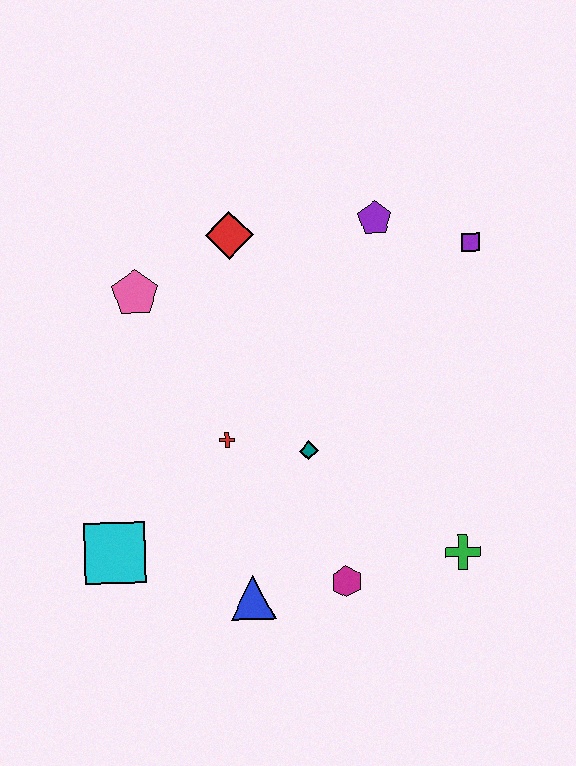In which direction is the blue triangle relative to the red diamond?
The blue triangle is below the red diamond.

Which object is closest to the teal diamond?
The red cross is closest to the teal diamond.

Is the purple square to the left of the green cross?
No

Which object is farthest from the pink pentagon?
The green cross is farthest from the pink pentagon.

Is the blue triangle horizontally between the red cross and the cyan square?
No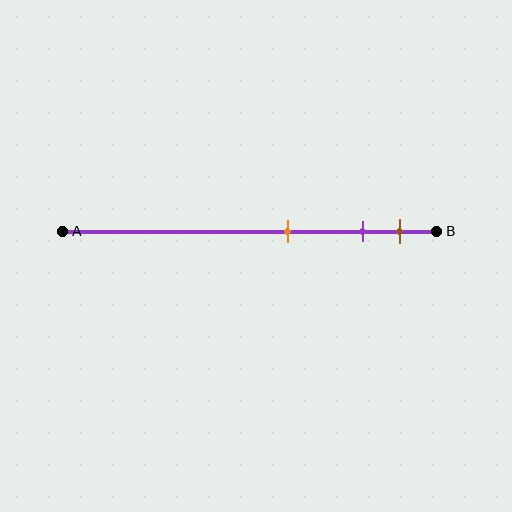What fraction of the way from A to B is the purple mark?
The purple mark is approximately 80% (0.8) of the way from A to B.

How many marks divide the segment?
There are 3 marks dividing the segment.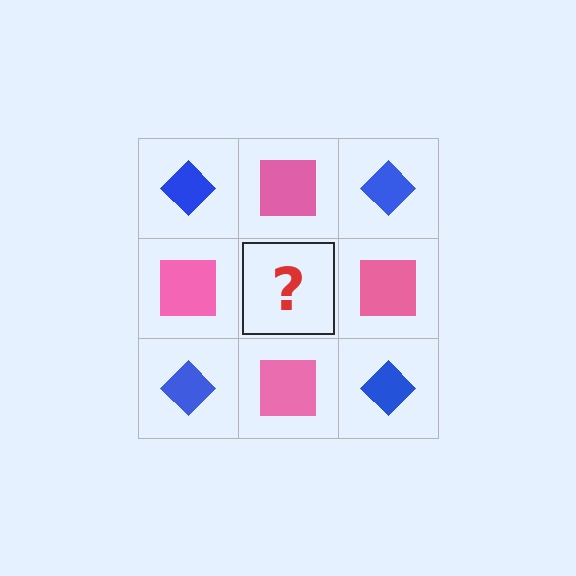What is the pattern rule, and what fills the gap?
The rule is that it alternates blue diamond and pink square in a checkerboard pattern. The gap should be filled with a blue diamond.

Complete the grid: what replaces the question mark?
The question mark should be replaced with a blue diamond.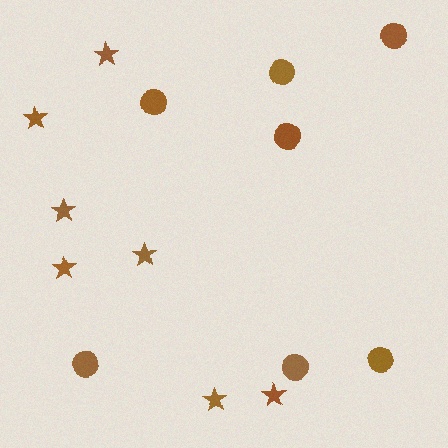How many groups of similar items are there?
There are 2 groups: one group of stars (7) and one group of circles (7).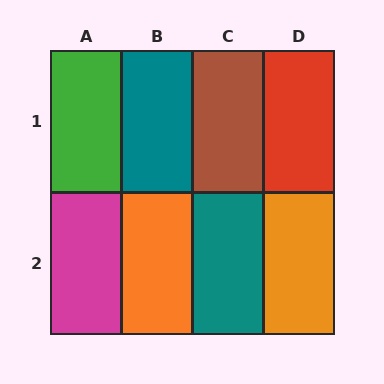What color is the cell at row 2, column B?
Orange.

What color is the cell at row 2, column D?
Orange.